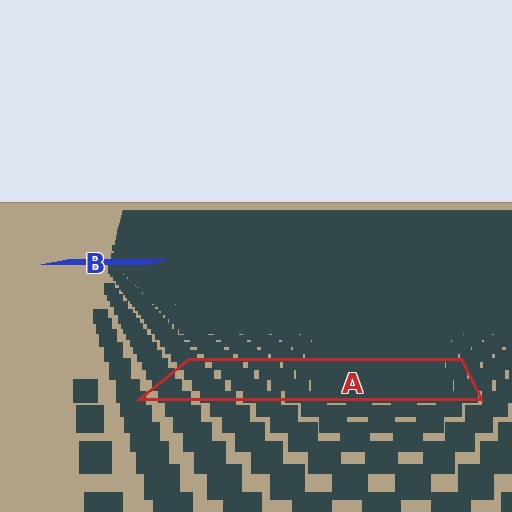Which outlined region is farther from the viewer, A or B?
Region B is farther from the viewer — the texture elements inside it appear smaller and more densely packed.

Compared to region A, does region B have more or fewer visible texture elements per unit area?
Region B has more texture elements per unit area — they are packed more densely because it is farther away.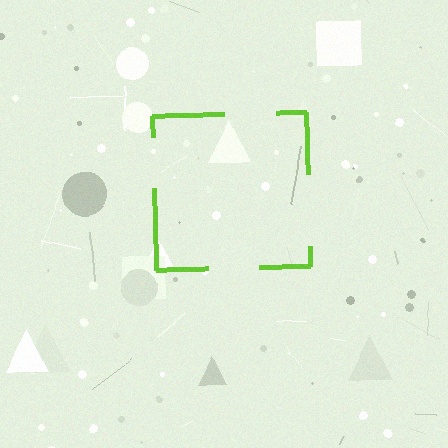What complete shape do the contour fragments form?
The contour fragments form a square.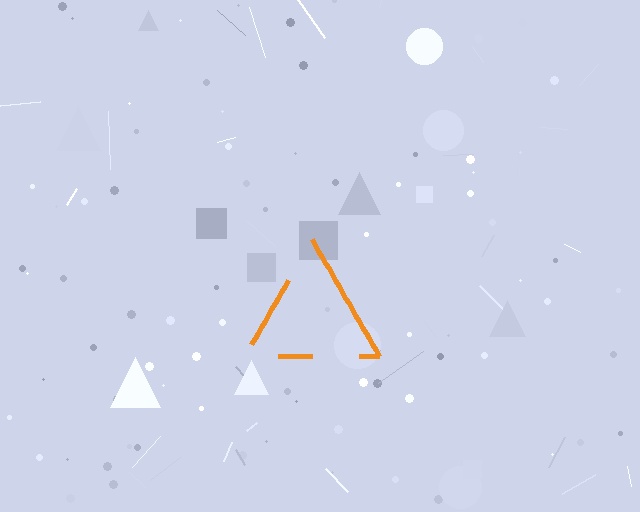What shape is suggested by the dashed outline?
The dashed outline suggests a triangle.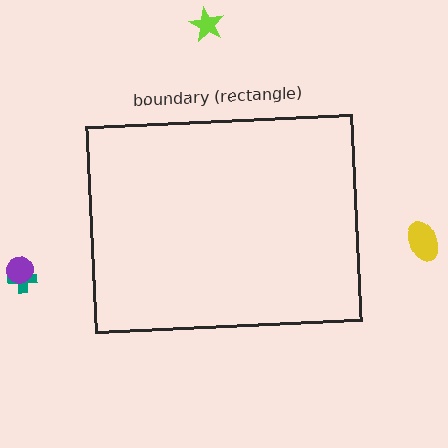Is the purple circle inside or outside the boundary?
Outside.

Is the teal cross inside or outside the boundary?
Outside.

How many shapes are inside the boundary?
0 inside, 4 outside.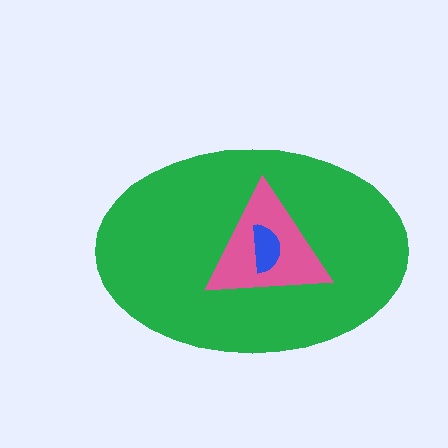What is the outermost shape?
The green ellipse.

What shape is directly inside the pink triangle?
The blue semicircle.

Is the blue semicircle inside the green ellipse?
Yes.